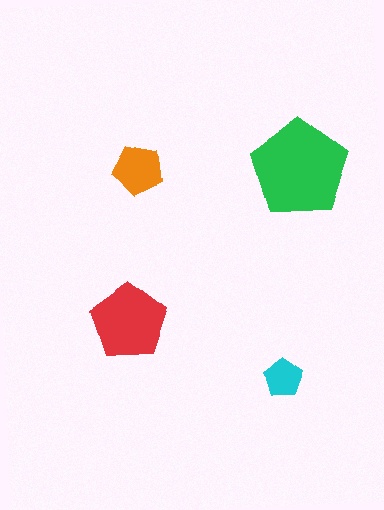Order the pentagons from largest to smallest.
the green one, the red one, the orange one, the cyan one.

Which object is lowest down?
The cyan pentagon is bottommost.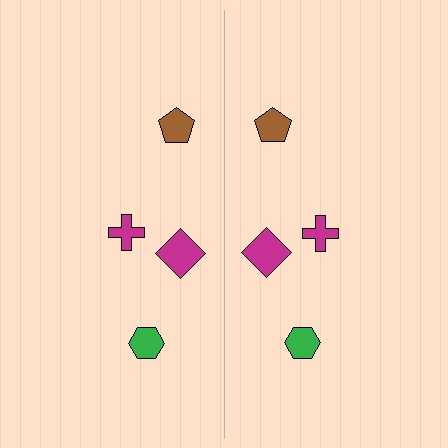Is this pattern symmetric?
Yes, this pattern has bilateral (reflection) symmetry.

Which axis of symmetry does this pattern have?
The pattern has a vertical axis of symmetry running through the center of the image.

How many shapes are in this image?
There are 8 shapes in this image.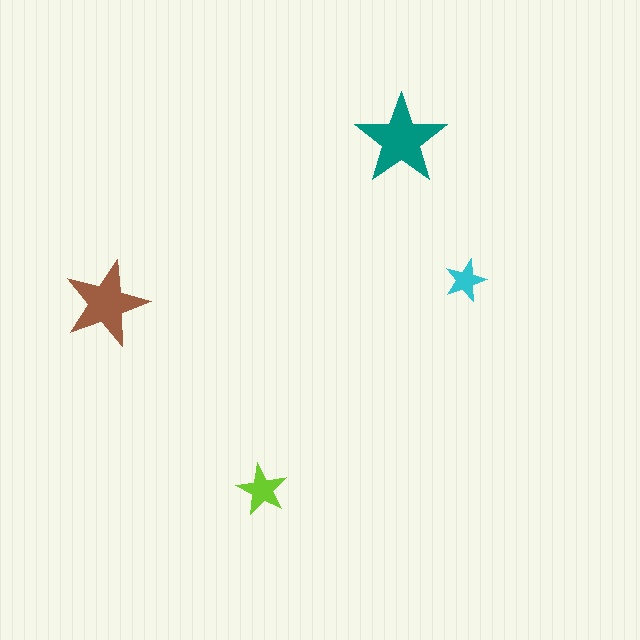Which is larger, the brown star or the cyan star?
The brown one.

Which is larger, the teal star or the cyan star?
The teal one.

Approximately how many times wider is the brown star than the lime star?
About 1.5 times wider.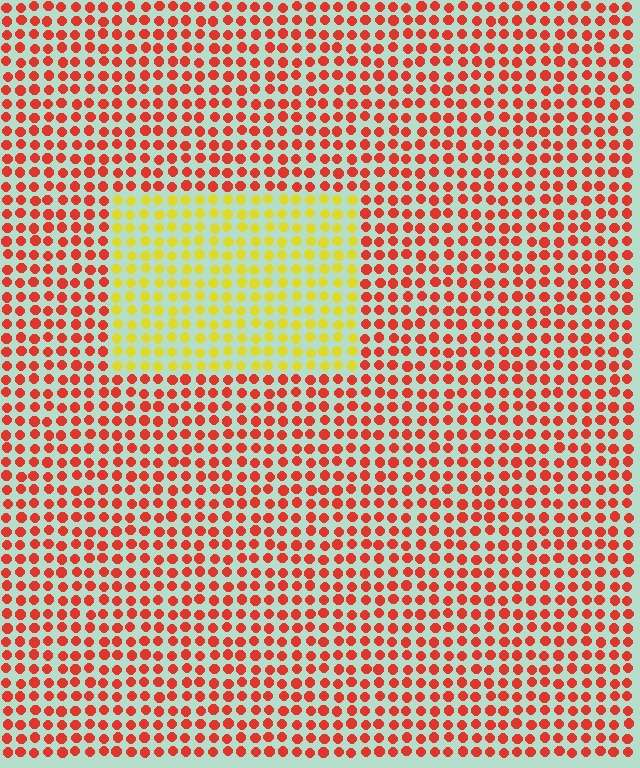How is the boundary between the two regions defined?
The boundary is defined purely by a slight shift in hue (about 56 degrees). Spacing, size, and orientation are identical on both sides.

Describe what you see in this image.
The image is filled with small red elements in a uniform arrangement. A rectangle-shaped region is visible where the elements are tinted to a slightly different hue, forming a subtle color boundary.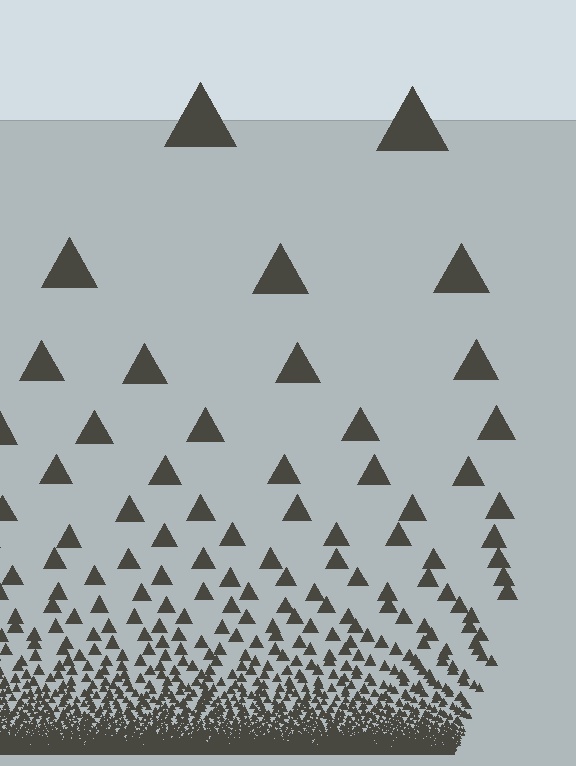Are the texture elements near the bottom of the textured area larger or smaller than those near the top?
Smaller. The gradient is inverted — elements near the bottom are smaller and denser.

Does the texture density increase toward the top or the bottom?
Density increases toward the bottom.